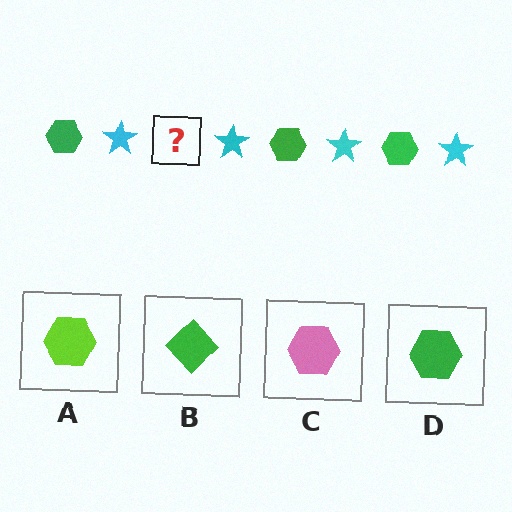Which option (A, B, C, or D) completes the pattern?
D.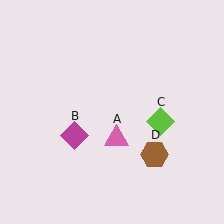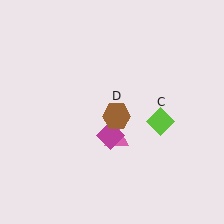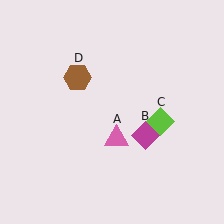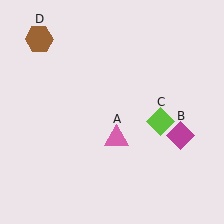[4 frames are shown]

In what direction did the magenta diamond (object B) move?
The magenta diamond (object B) moved right.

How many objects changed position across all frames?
2 objects changed position: magenta diamond (object B), brown hexagon (object D).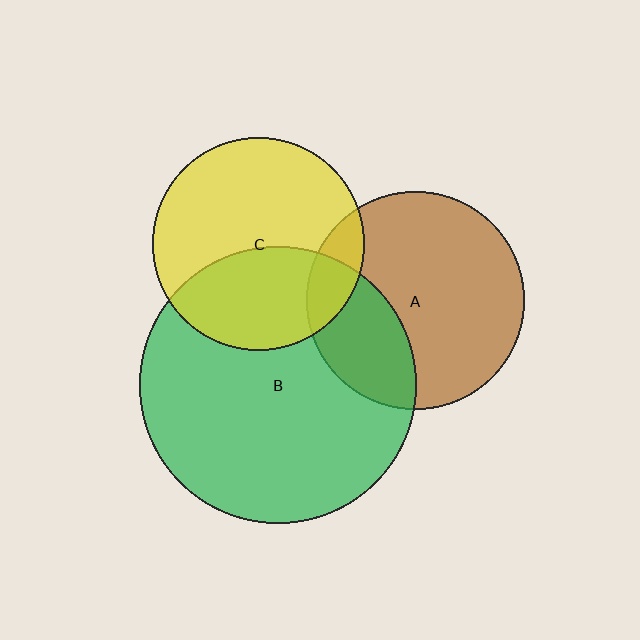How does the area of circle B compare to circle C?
Approximately 1.7 times.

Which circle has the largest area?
Circle B (green).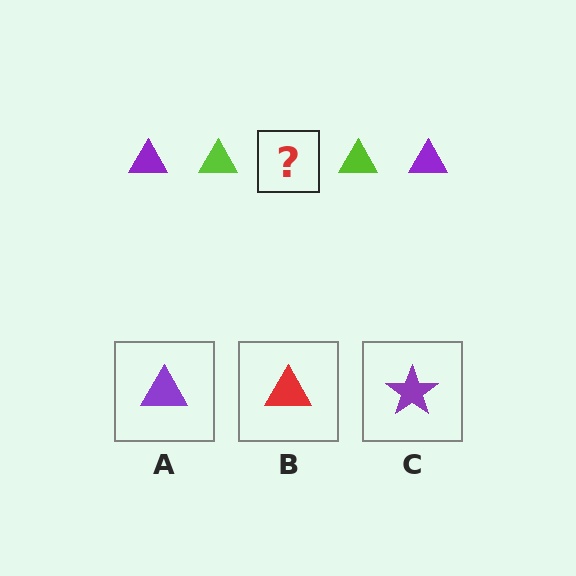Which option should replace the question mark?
Option A.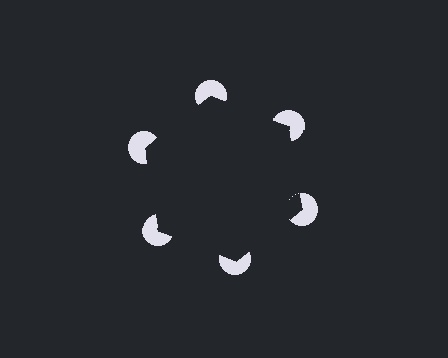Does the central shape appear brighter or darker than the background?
It typically appears slightly darker than the background, even though no actual brightness change is drawn.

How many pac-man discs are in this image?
There are 6 — one at each vertex of the illusory hexagon.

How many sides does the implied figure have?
6 sides.